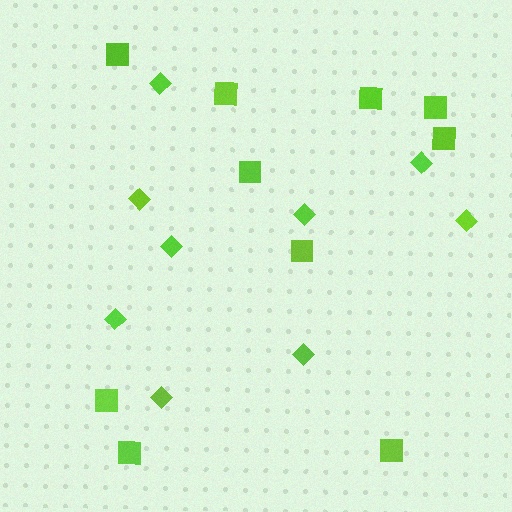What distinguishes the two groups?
There are 2 groups: one group of squares (10) and one group of diamonds (9).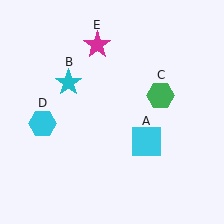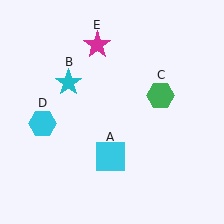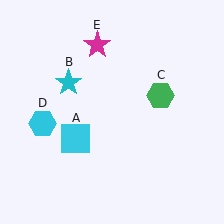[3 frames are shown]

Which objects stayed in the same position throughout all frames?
Cyan star (object B) and green hexagon (object C) and cyan hexagon (object D) and magenta star (object E) remained stationary.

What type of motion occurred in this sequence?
The cyan square (object A) rotated clockwise around the center of the scene.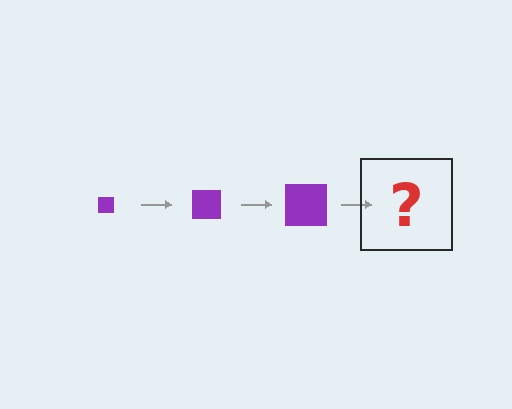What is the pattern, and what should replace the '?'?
The pattern is that the square gets progressively larger each step. The '?' should be a purple square, larger than the previous one.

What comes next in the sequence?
The next element should be a purple square, larger than the previous one.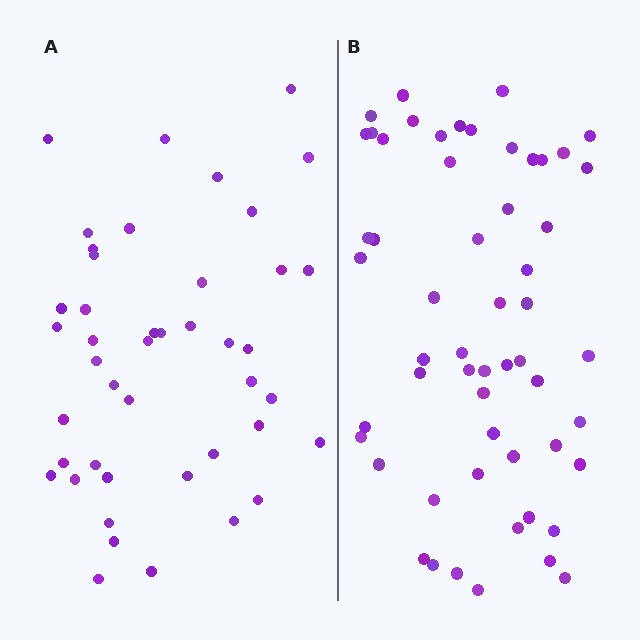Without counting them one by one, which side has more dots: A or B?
Region B (the right region) has more dots.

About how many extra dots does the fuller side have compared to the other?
Region B has roughly 12 or so more dots than region A.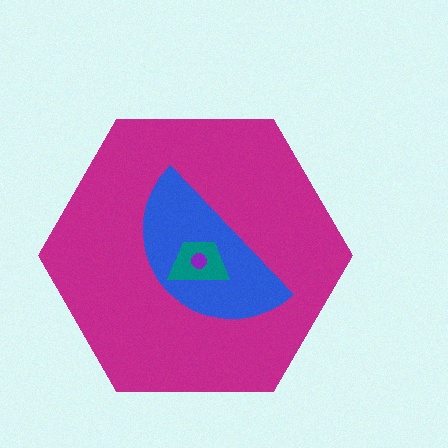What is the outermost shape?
The magenta hexagon.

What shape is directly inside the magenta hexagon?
The blue semicircle.